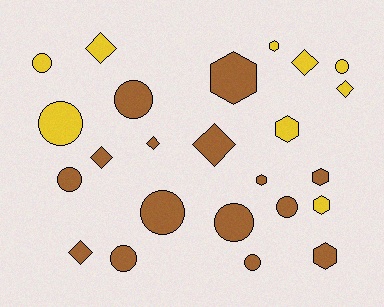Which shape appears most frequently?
Circle, with 10 objects.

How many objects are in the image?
There are 24 objects.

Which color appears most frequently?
Brown, with 15 objects.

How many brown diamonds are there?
There are 4 brown diamonds.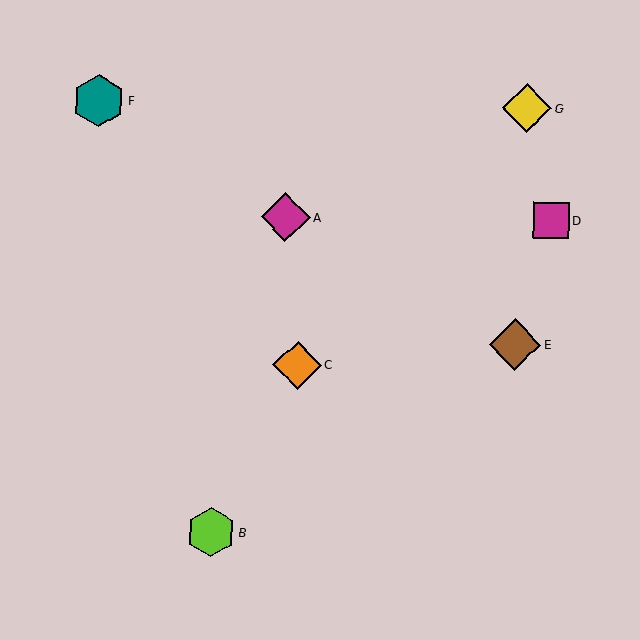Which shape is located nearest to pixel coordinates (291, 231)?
The magenta diamond (labeled A) at (286, 217) is nearest to that location.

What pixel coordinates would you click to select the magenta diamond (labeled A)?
Click at (286, 217) to select the magenta diamond A.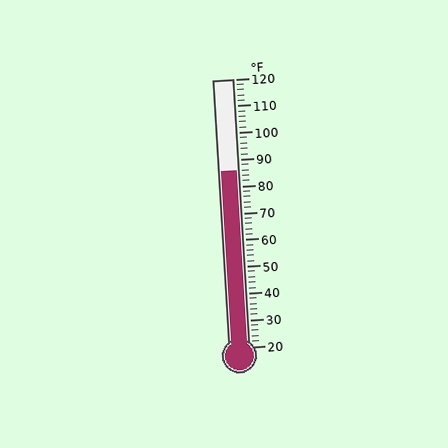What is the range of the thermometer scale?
The thermometer scale ranges from 20°F to 120°F.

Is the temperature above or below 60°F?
The temperature is above 60°F.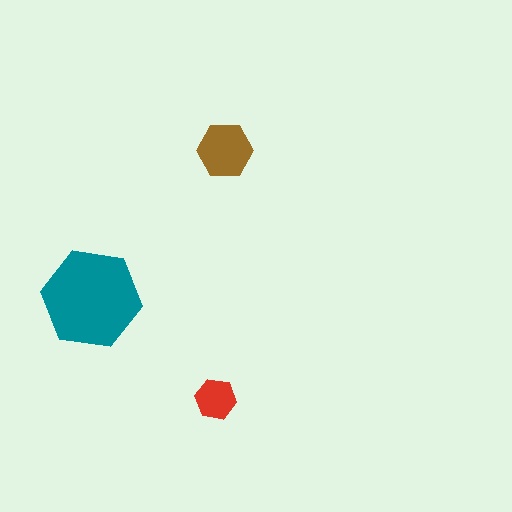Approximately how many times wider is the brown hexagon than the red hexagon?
About 1.5 times wider.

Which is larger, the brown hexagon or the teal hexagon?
The teal one.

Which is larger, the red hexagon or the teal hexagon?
The teal one.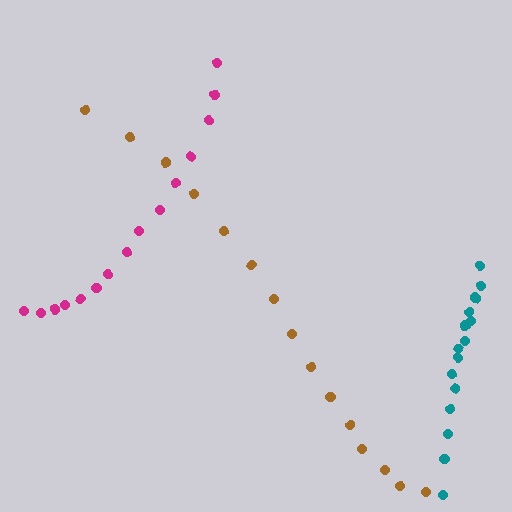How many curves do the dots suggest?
There are 3 distinct paths.